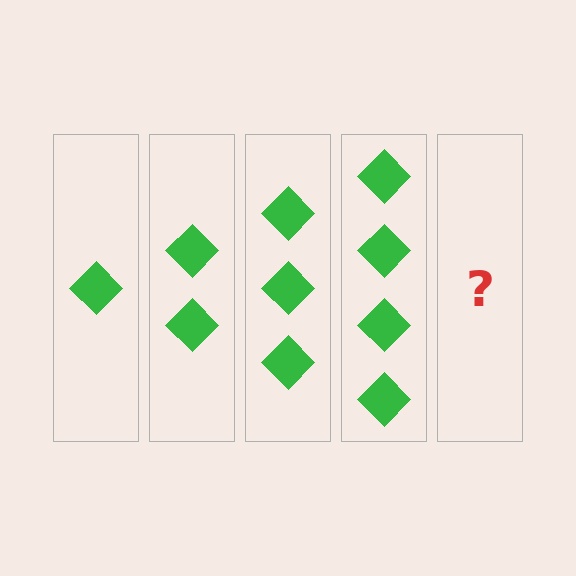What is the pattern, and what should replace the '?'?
The pattern is that each step adds one more diamond. The '?' should be 5 diamonds.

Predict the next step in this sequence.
The next step is 5 diamonds.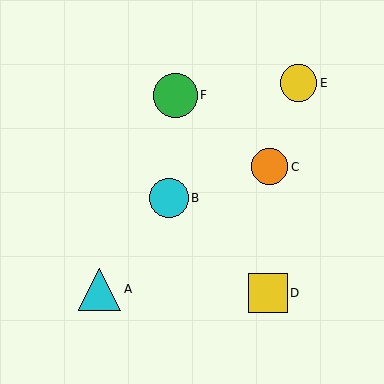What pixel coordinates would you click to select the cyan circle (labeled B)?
Click at (169, 198) to select the cyan circle B.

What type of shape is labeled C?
Shape C is an orange circle.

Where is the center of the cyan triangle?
The center of the cyan triangle is at (100, 289).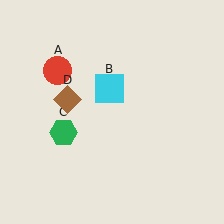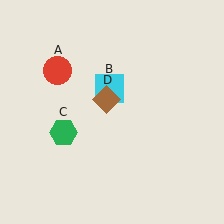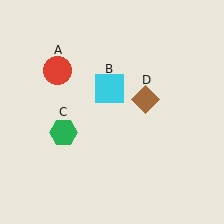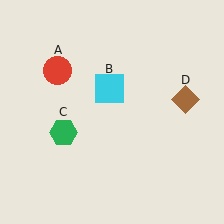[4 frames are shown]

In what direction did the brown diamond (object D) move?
The brown diamond (object D) moved right.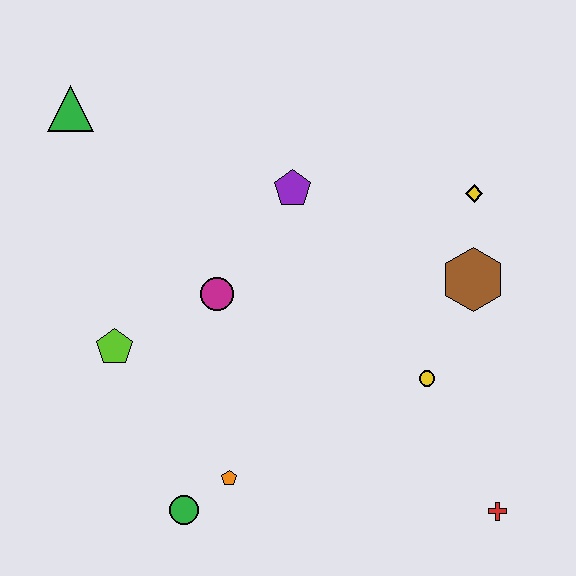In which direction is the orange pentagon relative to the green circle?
The orange pentagon is to the right of the green circle.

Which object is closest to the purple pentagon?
The magenta circle is closest to the purple pentagon.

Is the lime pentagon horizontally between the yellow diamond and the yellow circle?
No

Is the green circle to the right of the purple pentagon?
No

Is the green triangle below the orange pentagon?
No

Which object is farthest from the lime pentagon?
The red cross is farthest from the lime pentagon.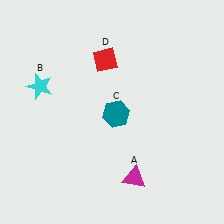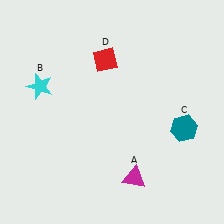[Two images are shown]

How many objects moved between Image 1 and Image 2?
1 object moved between the two images.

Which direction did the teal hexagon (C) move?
The teal hexagon (C) moved right.